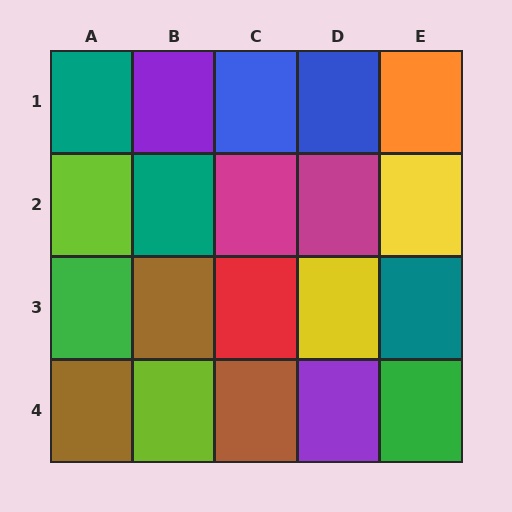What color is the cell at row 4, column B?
Lime.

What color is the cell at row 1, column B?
Purple.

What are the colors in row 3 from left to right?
Green, brown, red, yellow, teal.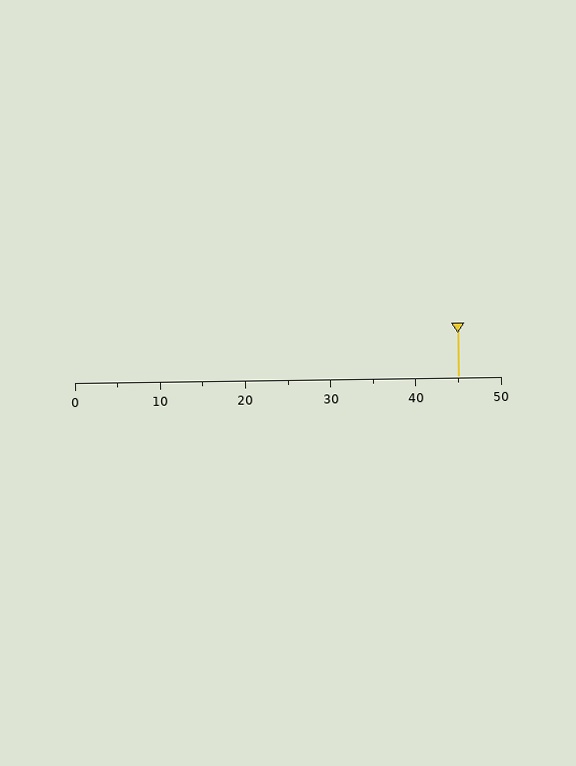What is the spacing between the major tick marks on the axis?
The major ticks are spaced 10 apart.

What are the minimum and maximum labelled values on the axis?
The axis runs from 0 to 50.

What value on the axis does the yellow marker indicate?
The marker indicates approximately 45.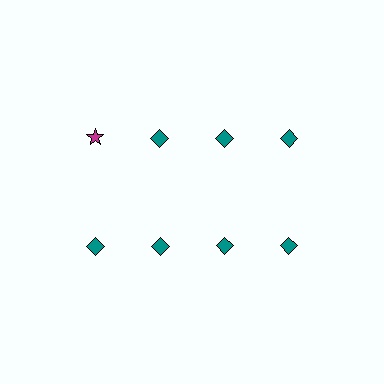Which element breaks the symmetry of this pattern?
The magenta star in the top row, leftmost column breaks the symmetry. All other shapes are teal diamonds.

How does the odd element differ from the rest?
It differs in both color (magenta instead of teal) and shape (star instead of diamond).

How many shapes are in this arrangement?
There are 8 shapes arranged in a grid pattern.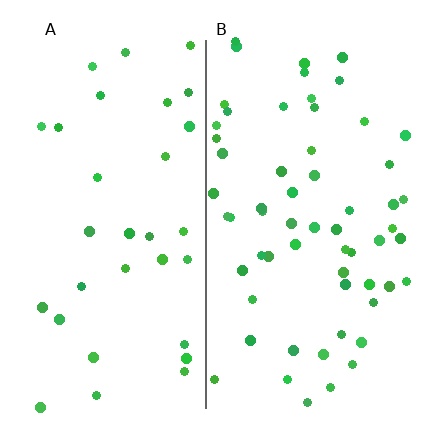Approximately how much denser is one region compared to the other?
Approximately 1.8× — region B over region A.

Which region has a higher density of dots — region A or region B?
B (the right).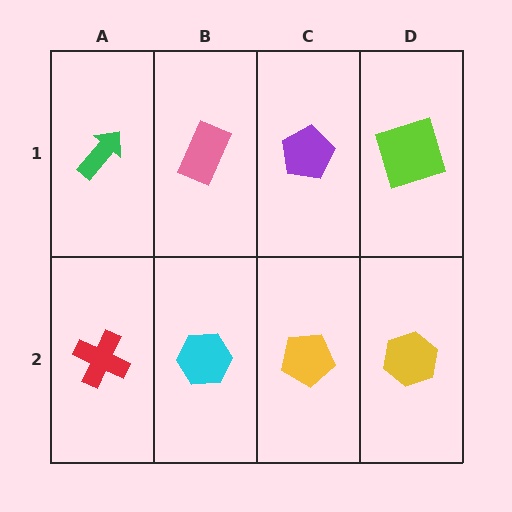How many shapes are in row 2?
4 shapes.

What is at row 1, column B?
A pink rectangle.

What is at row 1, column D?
A lime square.